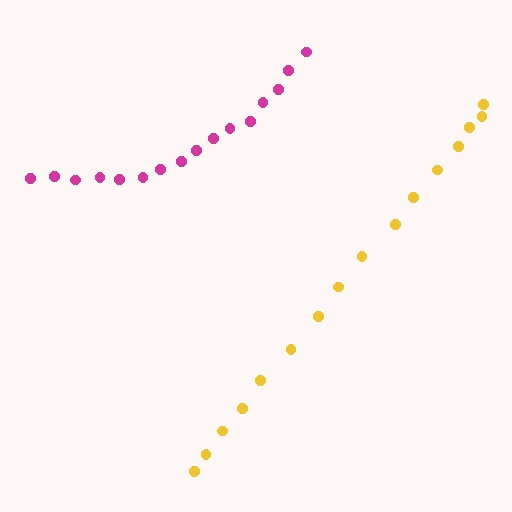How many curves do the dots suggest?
There are 2 distinct paths.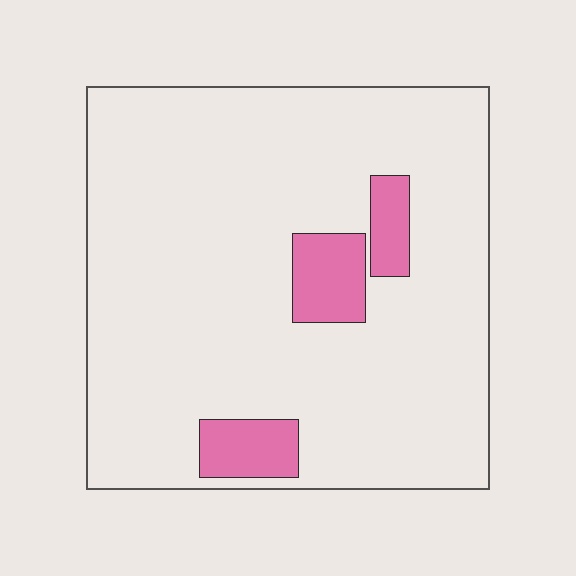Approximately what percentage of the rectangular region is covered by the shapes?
Approximately 10%.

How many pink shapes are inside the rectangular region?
3.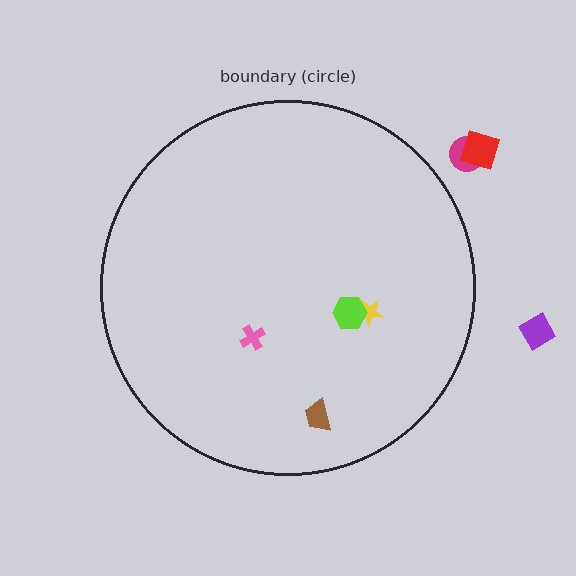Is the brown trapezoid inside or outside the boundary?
Inside.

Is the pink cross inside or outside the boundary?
Inside.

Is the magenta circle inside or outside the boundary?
Outside.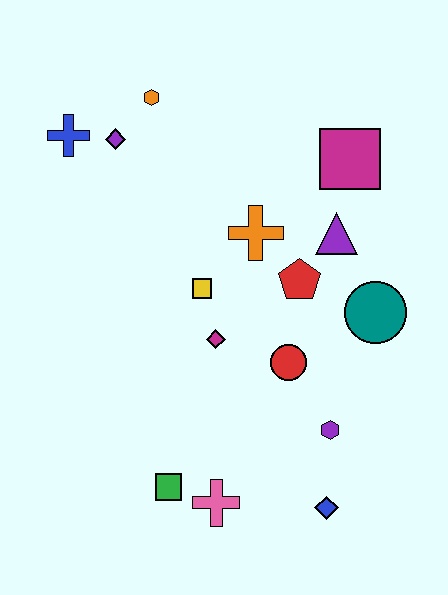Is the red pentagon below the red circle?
No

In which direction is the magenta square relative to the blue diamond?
The magenta square is above the blue diamond.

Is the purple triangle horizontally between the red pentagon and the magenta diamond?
No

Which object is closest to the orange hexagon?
The purple diamond is closest to the orange hexagon.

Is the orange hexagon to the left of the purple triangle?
Yes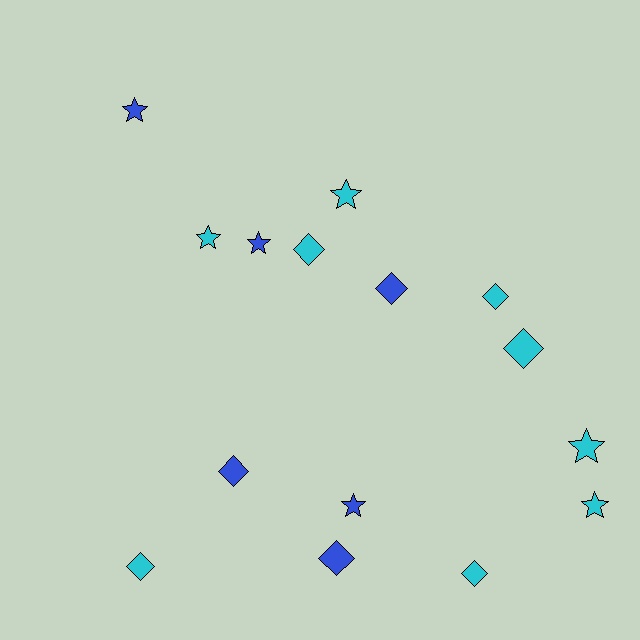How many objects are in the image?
There are 15 objects.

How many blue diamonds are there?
There are 3 blue diamonds.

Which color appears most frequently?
Cyan, with 9 objects.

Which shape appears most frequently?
Diamond, with 8 objects.